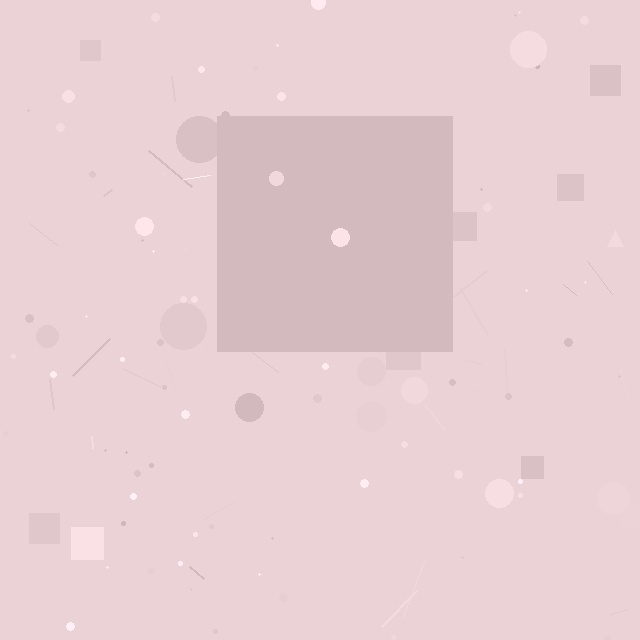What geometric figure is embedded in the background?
A square is embedded in the background.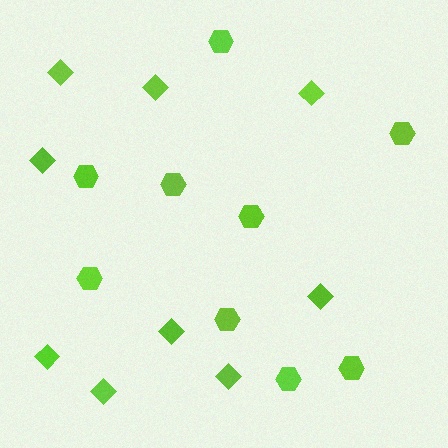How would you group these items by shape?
There are 2 groups: one group of diamonds (9) and one group of hexagons (9).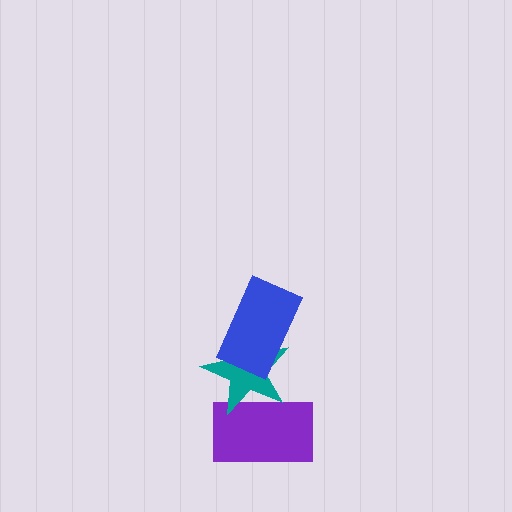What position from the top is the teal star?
The teal star is 2nd from the top.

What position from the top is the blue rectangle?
The blue rectangle is 1st from the top.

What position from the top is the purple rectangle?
The purple rectangle is 3rd from the top.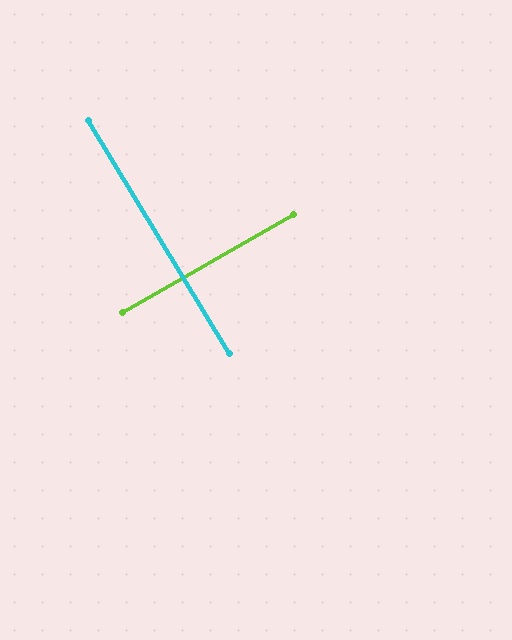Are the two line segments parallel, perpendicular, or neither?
Perpendicular — they meet at approximately 89°.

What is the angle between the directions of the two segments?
Approximately 89 degrees.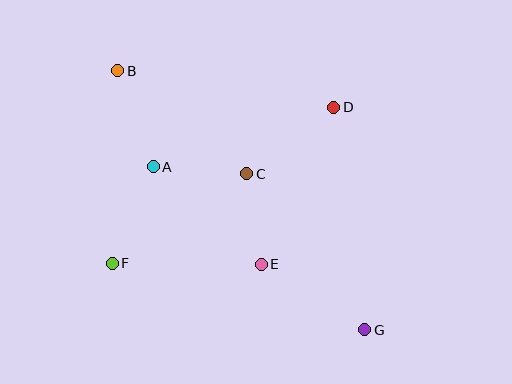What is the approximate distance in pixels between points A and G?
The distance between A and G is approximately 267 pixels.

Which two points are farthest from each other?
Points B and G are farthest from each other.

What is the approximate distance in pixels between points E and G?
The distance between E and G is approximately 122 pixels.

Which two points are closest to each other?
Points C and E are closest to each other.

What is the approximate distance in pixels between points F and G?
The distance between F and G is approximately 261 pixels.